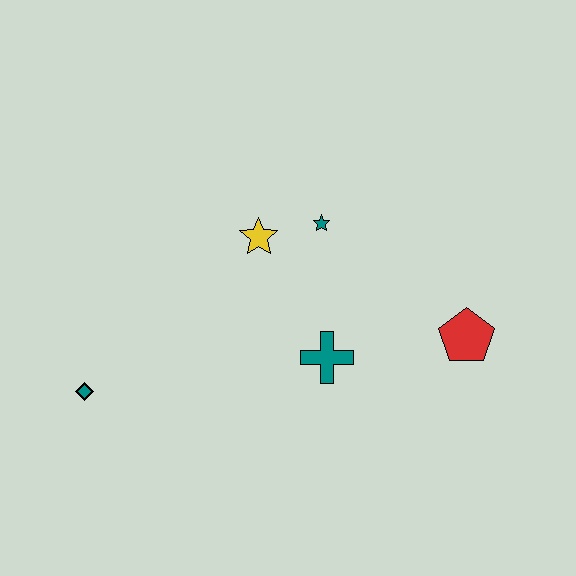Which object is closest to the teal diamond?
The yellow star is closest to the teal diamond.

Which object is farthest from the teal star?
The teal diamond is farthest from the teal star.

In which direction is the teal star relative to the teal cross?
The teal star is above the teal cross.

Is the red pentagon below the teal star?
Yes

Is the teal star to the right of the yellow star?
Yes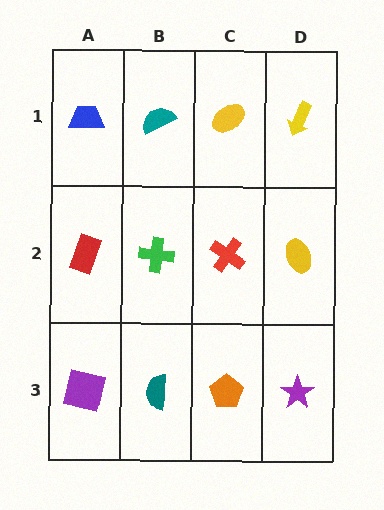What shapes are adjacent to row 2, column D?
A yellow arrow (row 1, column D), a purple star (row 3, column D), a red cross (row 2, column C).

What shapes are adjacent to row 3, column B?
A green cross (row 2, column B), a purple square (row 3, column A), an orange pentagon (row 3, column C).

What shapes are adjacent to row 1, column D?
A yellow ellipse (row 2, column D), a yellow ellipse (row 1, column C).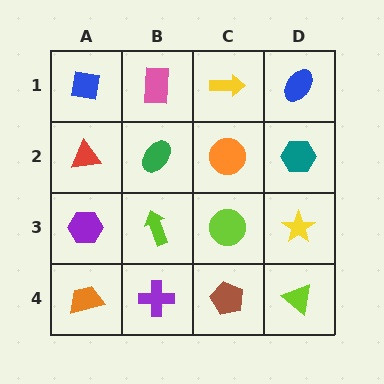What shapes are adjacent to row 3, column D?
A teal hexagon (row 2, column D), a lime triangle (row 4, column D), a lime circle (row 3, column C).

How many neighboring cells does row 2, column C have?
4.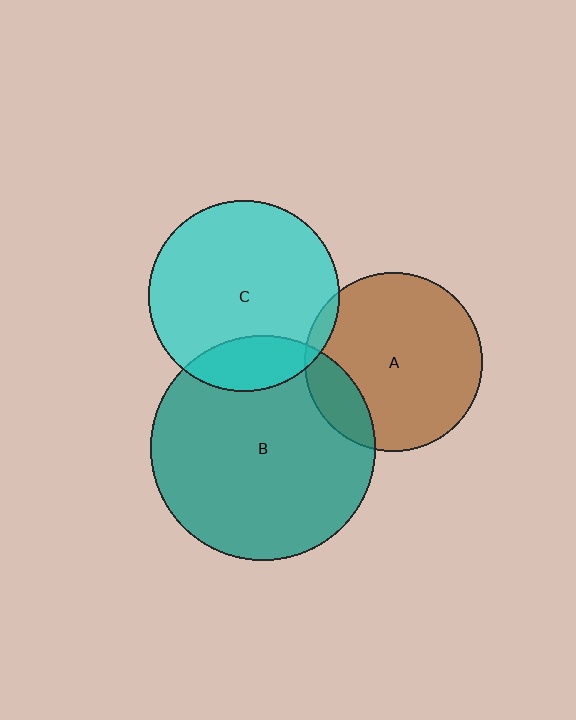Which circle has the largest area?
Circle B (teal).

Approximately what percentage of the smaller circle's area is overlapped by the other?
Approximately 20%.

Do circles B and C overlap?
Yes.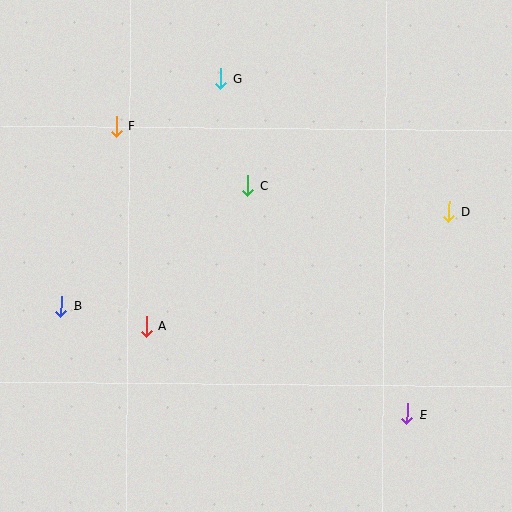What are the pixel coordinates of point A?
Point A is at (146, 326).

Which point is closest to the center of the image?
Point C at (247, 186) is closest to the center.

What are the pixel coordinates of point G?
Point G is at (220, 79).